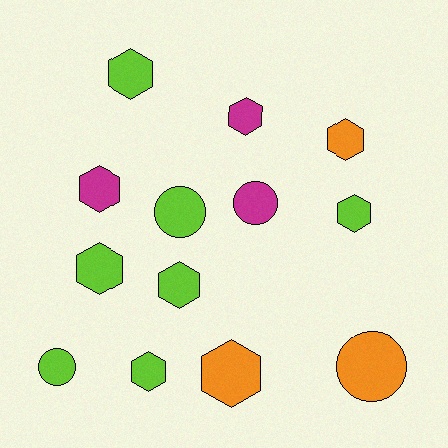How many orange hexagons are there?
There are 2 orange hexagons.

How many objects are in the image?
There are 13 objects.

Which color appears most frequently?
Lime, with 7 objects.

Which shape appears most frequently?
Hexagon, with 9 objects.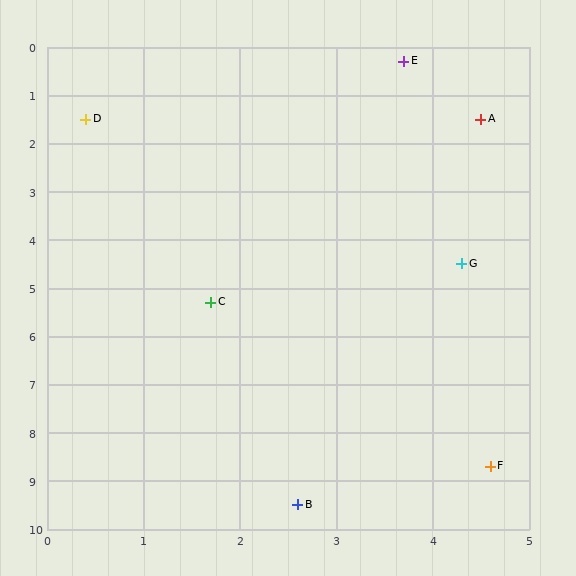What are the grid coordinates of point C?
Point C is at approximately (1.7, 5.3).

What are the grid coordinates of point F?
Point F is at approximately (4.6, 8.7).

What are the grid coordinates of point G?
Point G is at approximately (4.3, 4.5).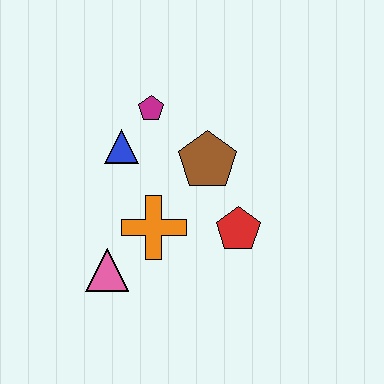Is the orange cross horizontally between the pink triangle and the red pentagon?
Yes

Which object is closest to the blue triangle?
The magenta pentagon is closest to the blue triangle.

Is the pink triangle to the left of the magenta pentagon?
Yes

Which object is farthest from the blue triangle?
The red pentagon is farthest from the blue triangle.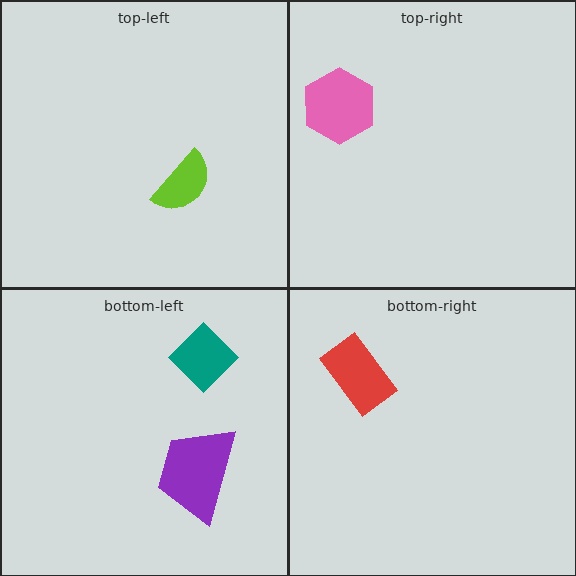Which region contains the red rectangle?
The bottom-right region.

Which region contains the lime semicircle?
The top-left region.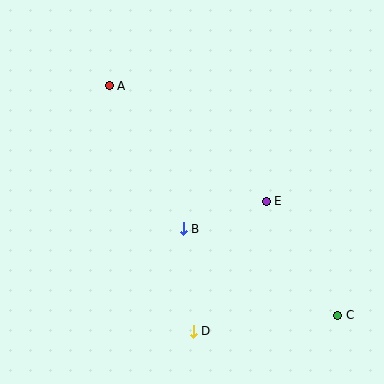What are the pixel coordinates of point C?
Point C is at (338, 315).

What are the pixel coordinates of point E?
Point E is at (266, 201).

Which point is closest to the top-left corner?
Point A is closest to the top-left corner.